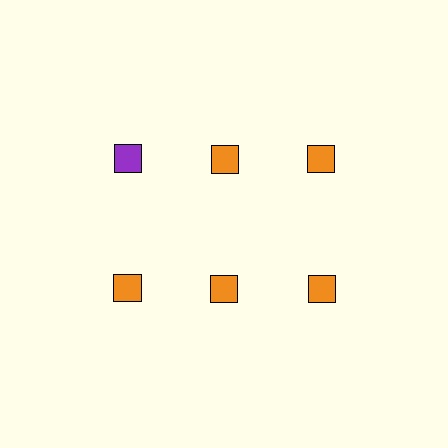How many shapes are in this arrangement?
There are 6 shapes arranged in a grid pattern.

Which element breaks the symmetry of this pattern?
The purple square in the top row, leftmost column breaks the symmetry. All other shapes are orange squares.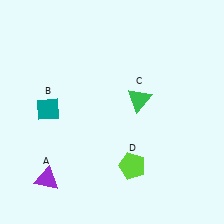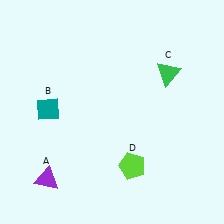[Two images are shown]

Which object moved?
The green triangle (C) moved right.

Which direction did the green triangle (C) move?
The green triangle (C) moved right.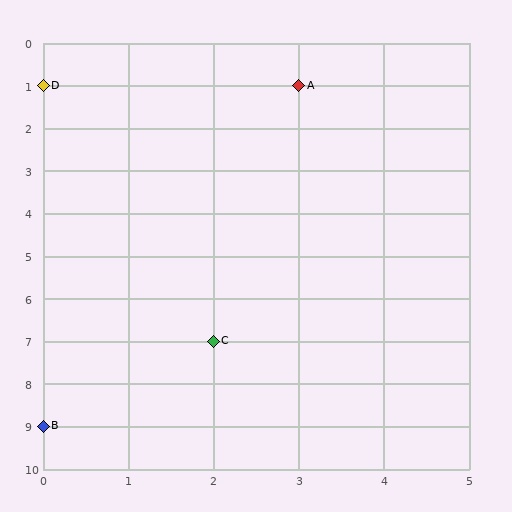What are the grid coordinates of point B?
Point B is at grid coordinates (0, 9).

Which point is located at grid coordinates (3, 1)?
Point A is at (3, 1).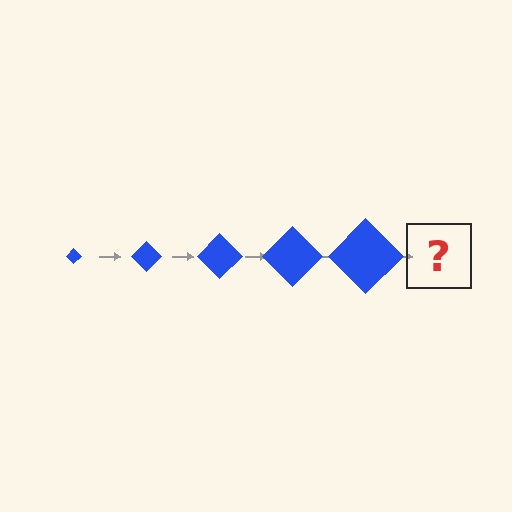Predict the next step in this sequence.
The next step is a blue diamond, larger than the previous one.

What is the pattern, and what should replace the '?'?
The pattern is that the diamond gets progressively larger each step. The '?' should be a blue diamond, larger than the previous one.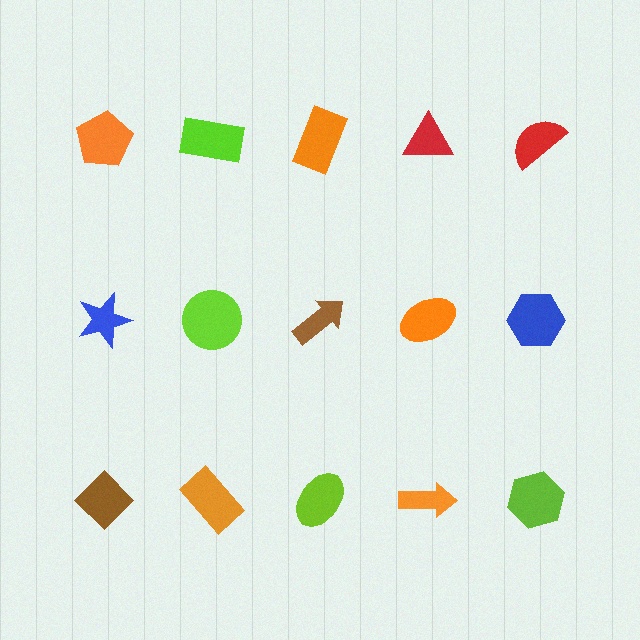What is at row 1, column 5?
A red semicircle.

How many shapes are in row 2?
5 shapes.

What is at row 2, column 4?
An orange ellipse.